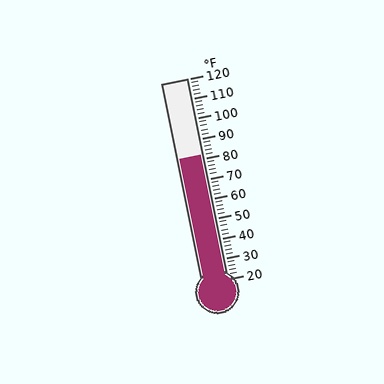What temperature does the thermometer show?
The thermometer shows approximately 82°F.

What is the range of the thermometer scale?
The thermometer scale ranges from 20°F to 120°F.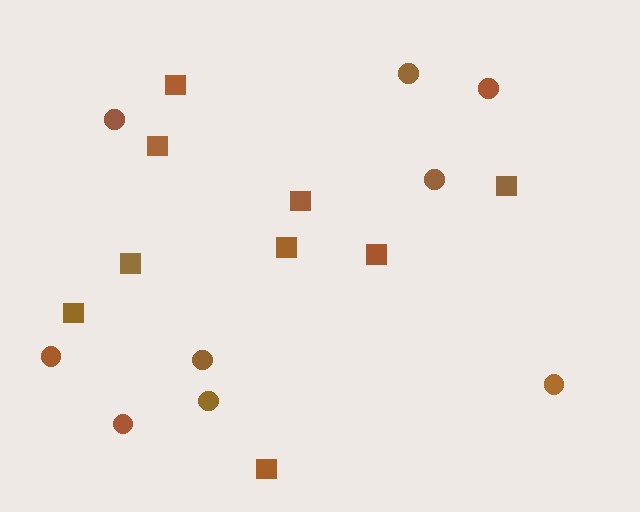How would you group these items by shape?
There are 2 groups: one group of circles (9) and one group of squares (9).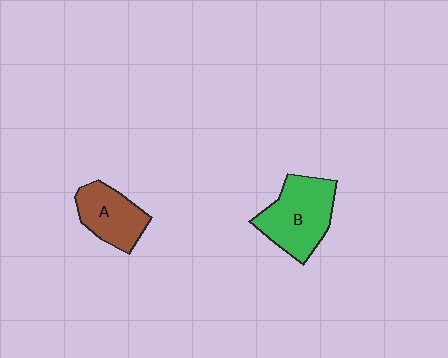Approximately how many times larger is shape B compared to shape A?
Approximately 1.4 times.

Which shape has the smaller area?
Shape A (brown).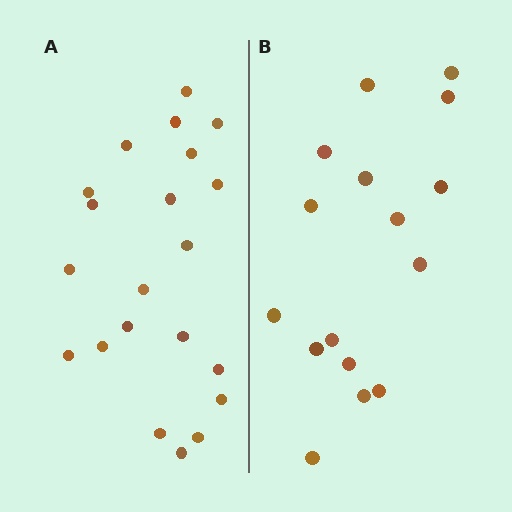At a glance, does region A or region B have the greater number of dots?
Region A (the left region) has more dots.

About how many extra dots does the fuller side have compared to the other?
Region A has about 5 more dots than region B.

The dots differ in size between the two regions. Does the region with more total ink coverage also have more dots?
No. Region B has more total ink coverage because its dots are larger, but region A actually contains more individual dots. Total area can be misleading — the number of items is what matters here.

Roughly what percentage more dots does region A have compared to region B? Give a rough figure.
About 30% more.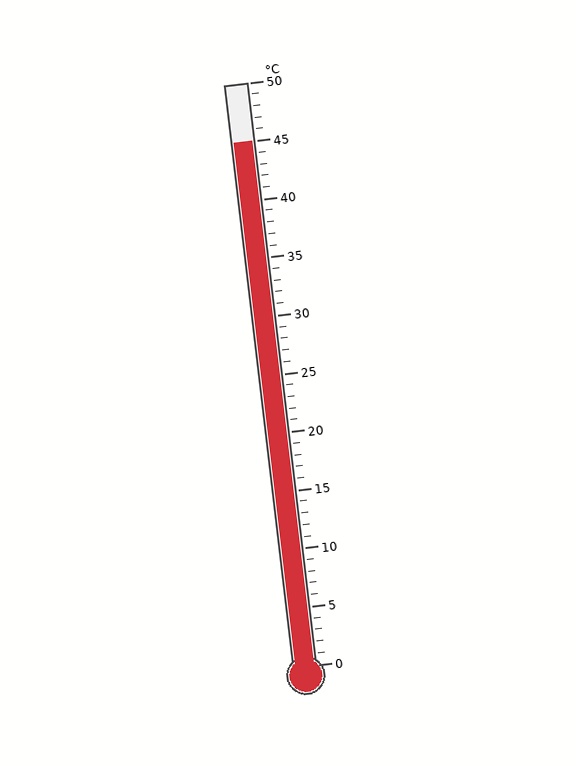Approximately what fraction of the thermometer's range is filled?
The thermometer is filled to approximately 90% of its range.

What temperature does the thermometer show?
The thermometer shows approximately 45°C.